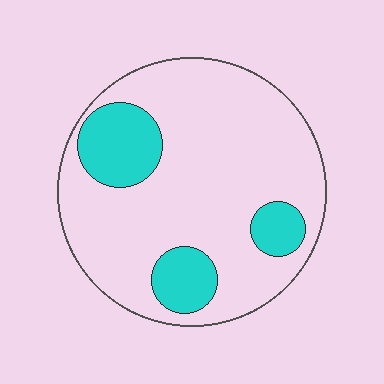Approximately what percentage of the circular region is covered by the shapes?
Approximately 20%.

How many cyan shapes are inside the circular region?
3.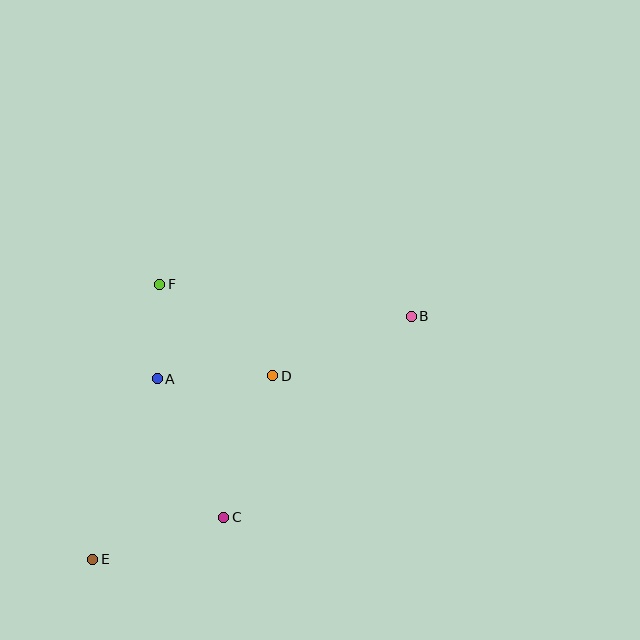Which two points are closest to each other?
Points A and F are closest to each other.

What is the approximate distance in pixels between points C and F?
The distance between C and F is approximately 242 pixels.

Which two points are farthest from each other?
Points B and E are farthest from each other.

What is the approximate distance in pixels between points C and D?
The distance between C and D is approximately 149 pixels.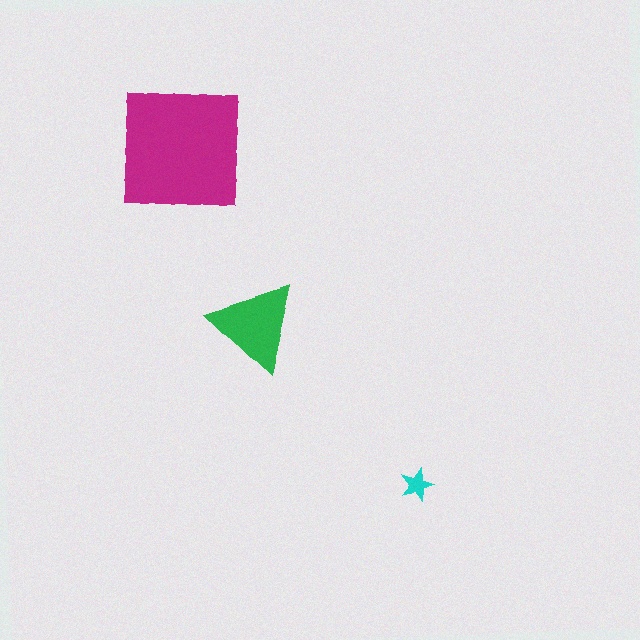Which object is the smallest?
The cyan star.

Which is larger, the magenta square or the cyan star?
The magenta square.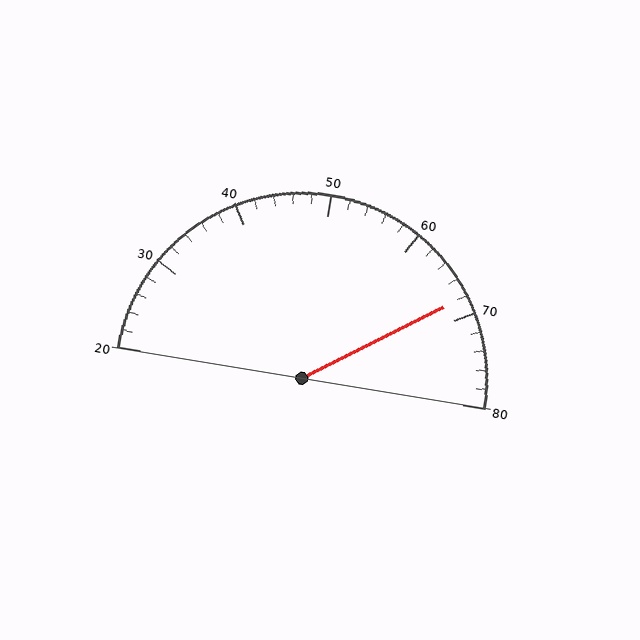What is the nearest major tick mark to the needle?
The nearest major tick mark is 70.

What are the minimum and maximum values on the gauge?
The gauge ranges from 20 to 80.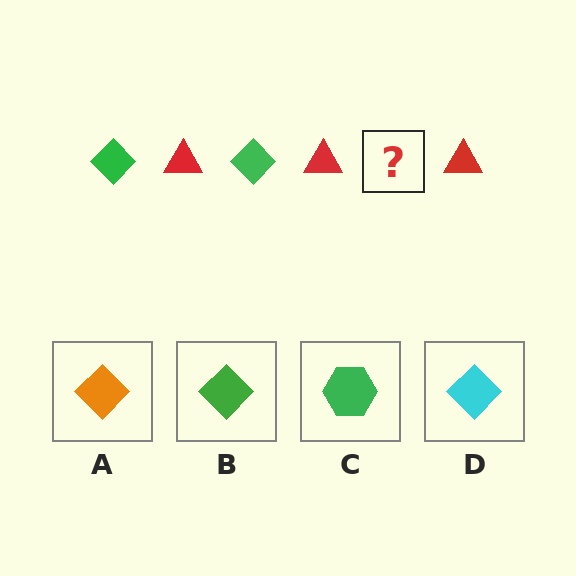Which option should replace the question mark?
Option B.